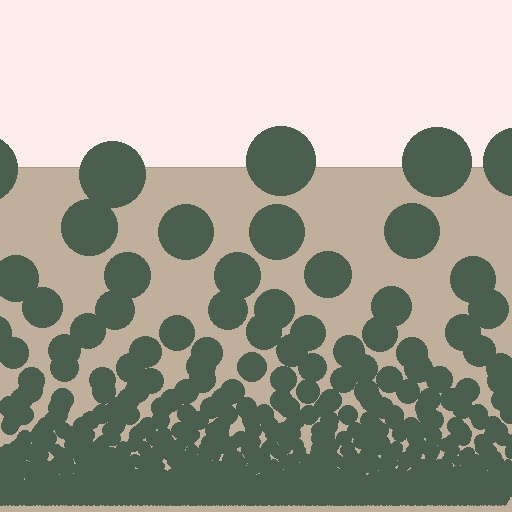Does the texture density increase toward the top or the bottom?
Density increases toward the bottom.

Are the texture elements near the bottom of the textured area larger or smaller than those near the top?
Smaller. The gradient is inverted — elements near the bottom are smaller and denser.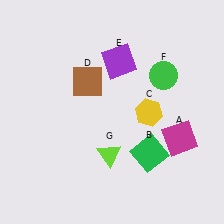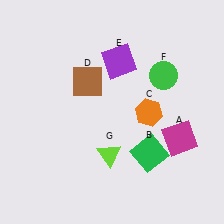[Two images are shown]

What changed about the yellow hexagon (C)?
In Image 1, C is yellow. In Image 2, it changed to orange.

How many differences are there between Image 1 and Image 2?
There is 1 difference between the two images.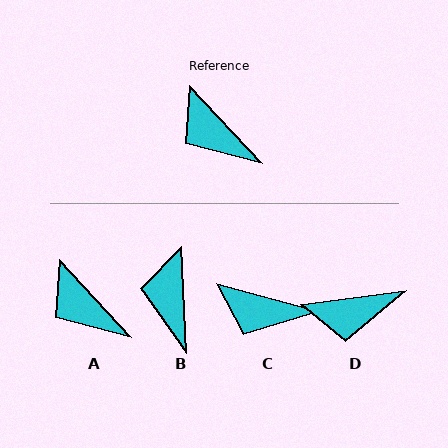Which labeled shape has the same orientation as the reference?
A.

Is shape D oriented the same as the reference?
No, it is off by about 55 degrees.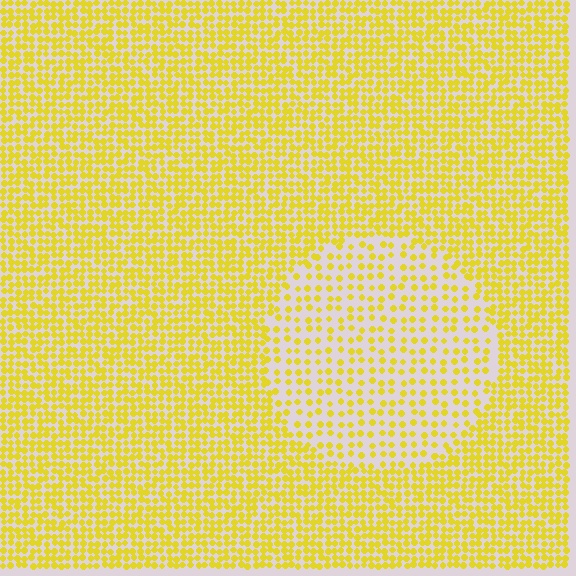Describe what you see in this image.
The image contains small yellow elements arranged at two different densities. A circle-shaped region is visible where the elements are less densely packed than the surrounding area.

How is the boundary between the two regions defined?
The boundary is defined by a change in element density (approximately 2.1x ratio). All elements are the same color, size, and shape.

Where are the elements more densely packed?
The elements are more densely packed outside the circle boundary.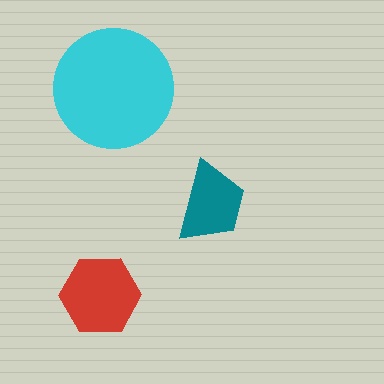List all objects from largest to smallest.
The cyan circle, the red hexagon, the teal trapezoid.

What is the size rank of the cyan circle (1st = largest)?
1st.